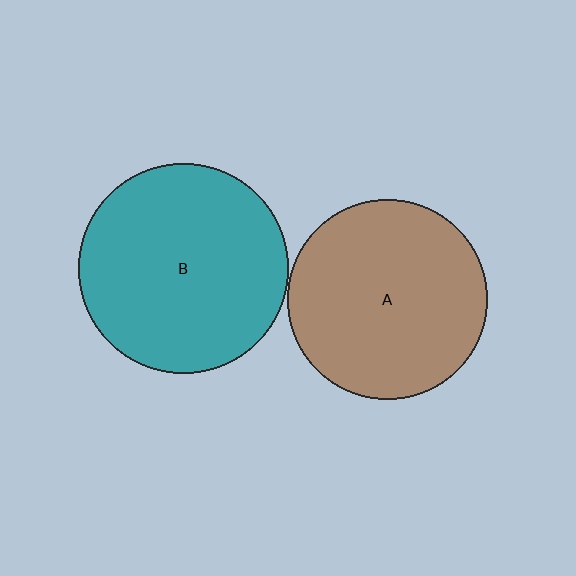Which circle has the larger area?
Circle B (teal).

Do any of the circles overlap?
No, none of the circles overlap.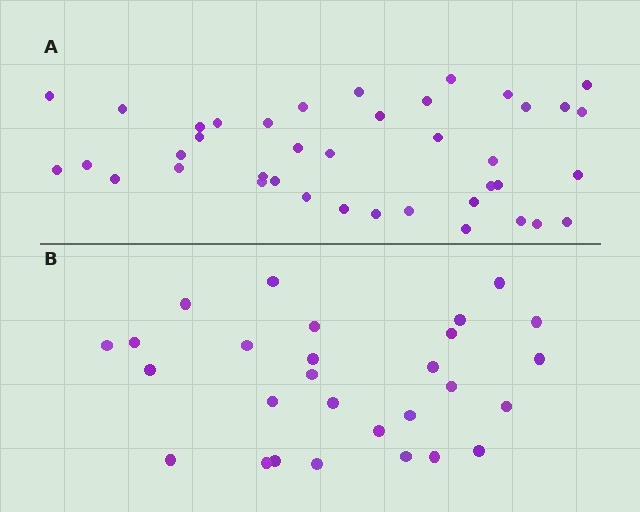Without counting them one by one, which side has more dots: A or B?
Region A (the top region) has more dots.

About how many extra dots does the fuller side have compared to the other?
Region A has roughly 12 or so more dots than region B.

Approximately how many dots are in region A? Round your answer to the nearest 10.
About 40 dots.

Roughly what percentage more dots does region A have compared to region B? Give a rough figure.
About 45% more.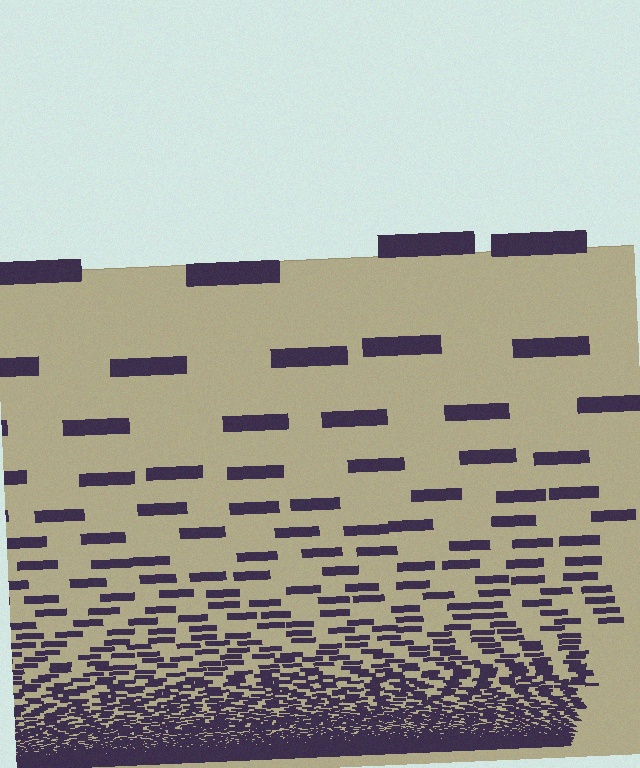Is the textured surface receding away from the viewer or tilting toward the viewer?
The surface appears to tilt toward the viewer. Texture elements get larger and sparser toward the top.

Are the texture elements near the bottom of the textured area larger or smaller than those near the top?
Smaller. The gradient is inverted — elements near the bottom are smaller and denser.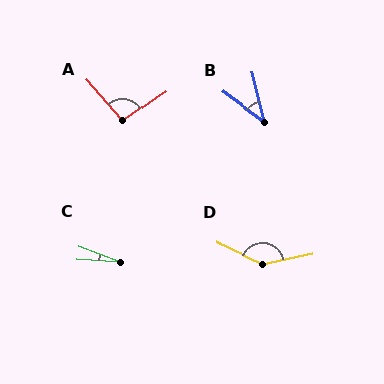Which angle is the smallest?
C, at approximately 17 degrees.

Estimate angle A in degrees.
Approximately 96 degrees.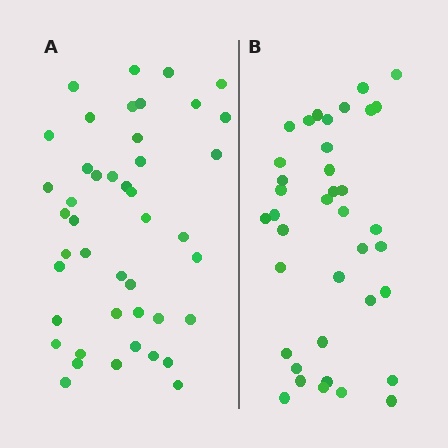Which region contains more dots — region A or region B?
Region A (the left region) has more dots.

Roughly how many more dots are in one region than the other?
Region A has about 6 more dots than region B.